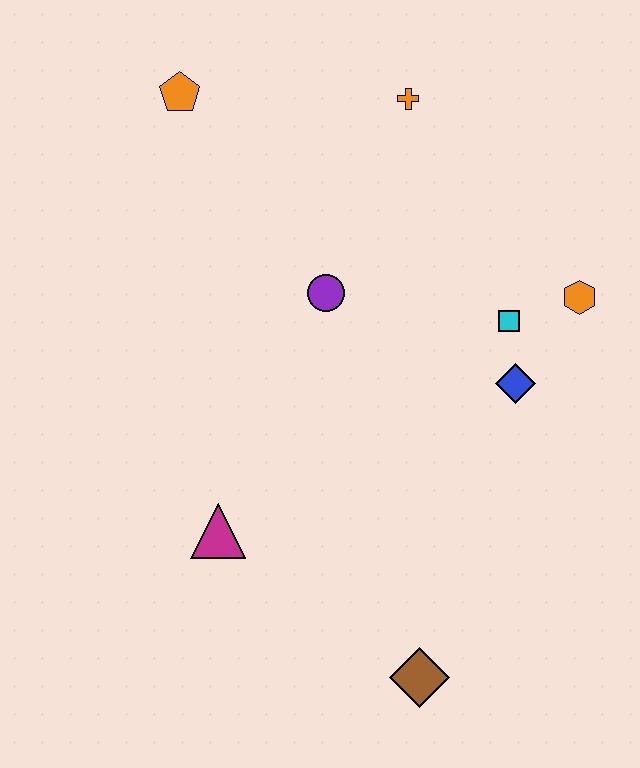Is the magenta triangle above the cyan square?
No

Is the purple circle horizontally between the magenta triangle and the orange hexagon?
Yes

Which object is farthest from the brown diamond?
The orange pentagon is farthest from the brown diamond.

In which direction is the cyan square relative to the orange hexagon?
The cyan square is to the left of the orange hexagon.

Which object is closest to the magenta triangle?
The brown diamond is closest to the magenta triangle.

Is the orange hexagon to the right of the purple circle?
Yes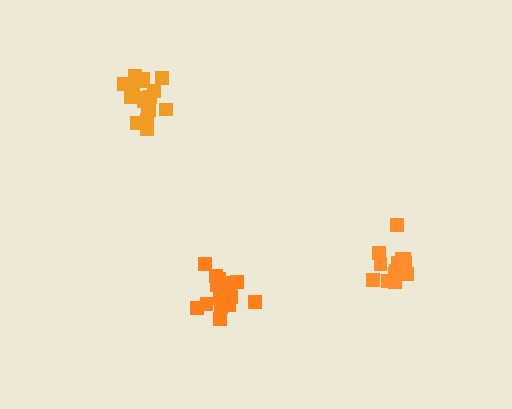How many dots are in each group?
Group 1: 15 dots, Group 2: 16 dots, Group 3: 18 dots (49 total).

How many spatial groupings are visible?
There are 3 spatial groupings.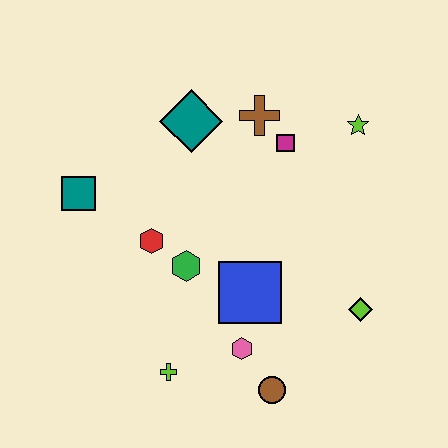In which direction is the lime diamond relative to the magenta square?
The lime diamond is below the magenta square.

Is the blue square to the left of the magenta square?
Yes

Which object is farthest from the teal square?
The lime diamond is farthest from the teal square.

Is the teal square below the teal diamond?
Yes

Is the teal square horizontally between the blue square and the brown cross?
No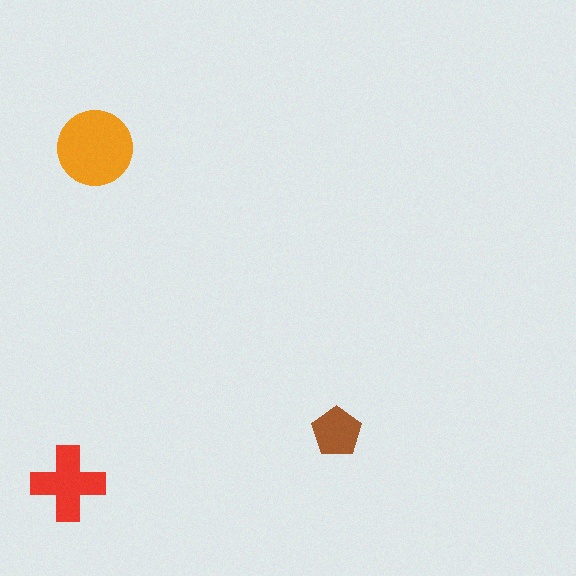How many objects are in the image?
There are 3 objects in the image.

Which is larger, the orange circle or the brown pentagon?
The orange circle.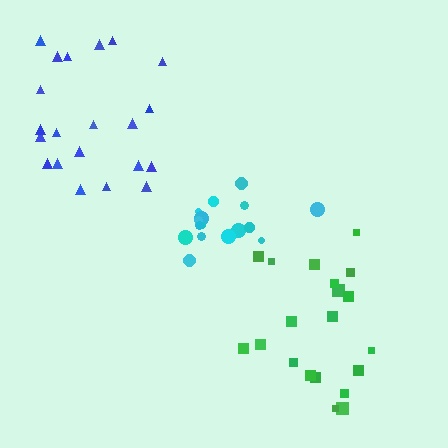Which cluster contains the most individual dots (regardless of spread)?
Blue (21).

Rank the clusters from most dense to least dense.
cyan, green, blue.